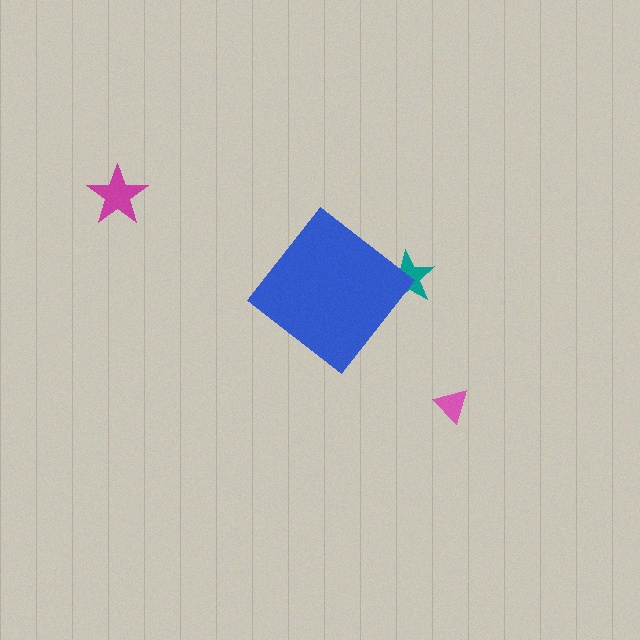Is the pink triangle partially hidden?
No, the pink triangle is fully visible.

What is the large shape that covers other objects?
A blue diamond.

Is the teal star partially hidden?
Yes, the teal star is partially hidden behind the blue diamond.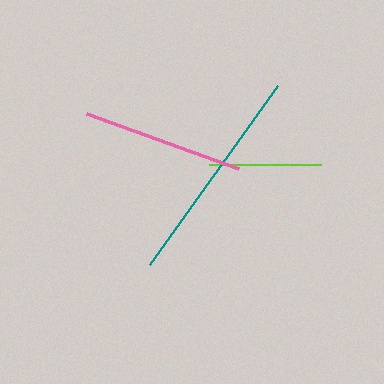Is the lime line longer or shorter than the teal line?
The teal line is longer than the lime line.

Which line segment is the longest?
The teal line is the longest at approximately 220 pixels.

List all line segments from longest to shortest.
From longest to shortest: teal, pink, lime.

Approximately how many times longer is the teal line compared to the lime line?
The teal line is approximately 2.0 times the length of the lime line.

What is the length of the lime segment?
The lime segment is approximately 112 pixels long.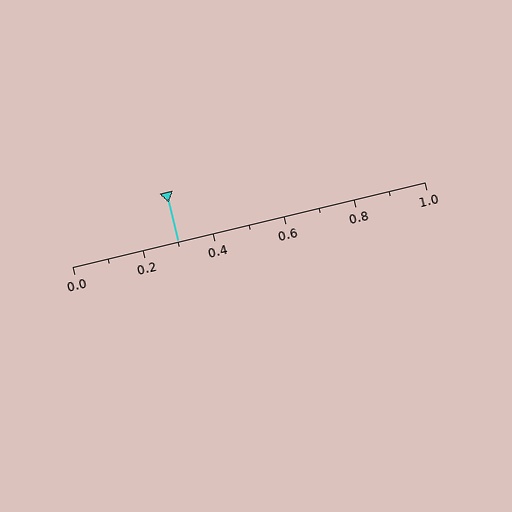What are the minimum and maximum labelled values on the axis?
The axis runs from 0.0 to 1.0.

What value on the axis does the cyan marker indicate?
The marker indicates approximately 0.3.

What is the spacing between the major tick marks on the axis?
The major ticks are spaced 0.2 apart.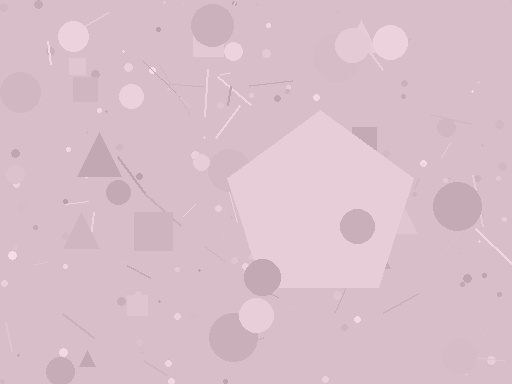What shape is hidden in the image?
A pentagon is hidden in the image.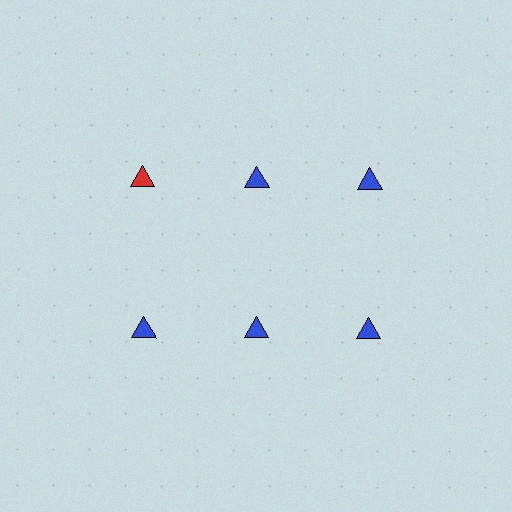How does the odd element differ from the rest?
It has a different color: red instead of blue.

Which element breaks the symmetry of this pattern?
The red triangle in the top row, leftmost column breaks the symmetry. All other shapes are blue triangles.